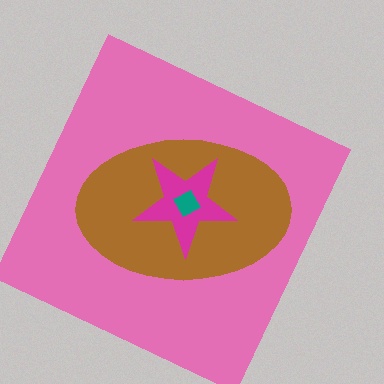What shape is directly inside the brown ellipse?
The magenta star.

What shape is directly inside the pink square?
The brown ellipse.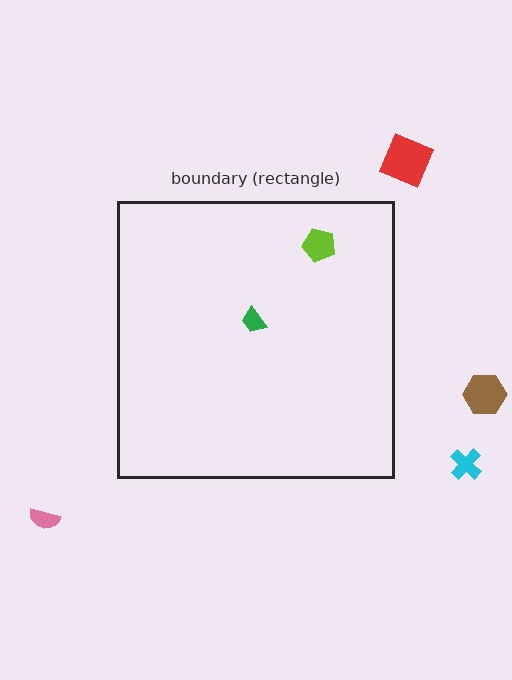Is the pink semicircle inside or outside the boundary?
Outside.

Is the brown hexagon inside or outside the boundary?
Outside.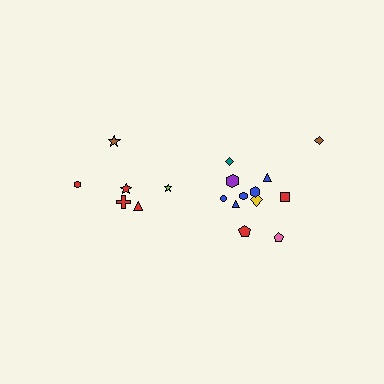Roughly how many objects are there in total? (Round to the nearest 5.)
Roughly 20 objects in total.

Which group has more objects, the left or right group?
The right group.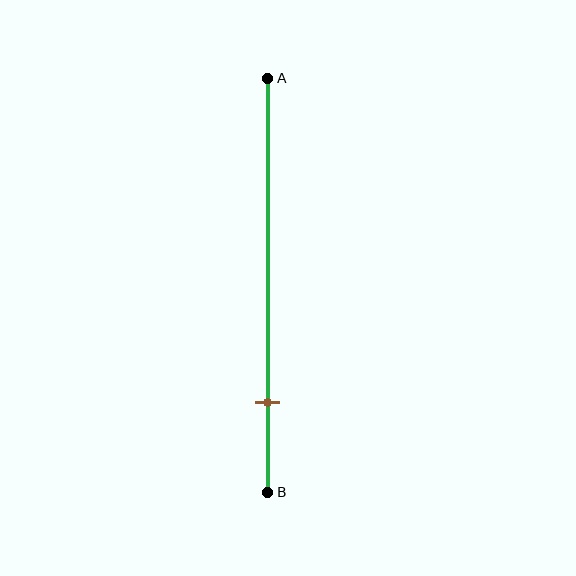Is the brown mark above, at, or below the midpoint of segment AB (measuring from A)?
The brown mark is below the midpoint of segment AB.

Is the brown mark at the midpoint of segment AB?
No, the mark is at about 80% from A, not at the 50% midpoint.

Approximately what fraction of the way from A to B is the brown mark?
The brown mark is approximately 80% of the way from A to B.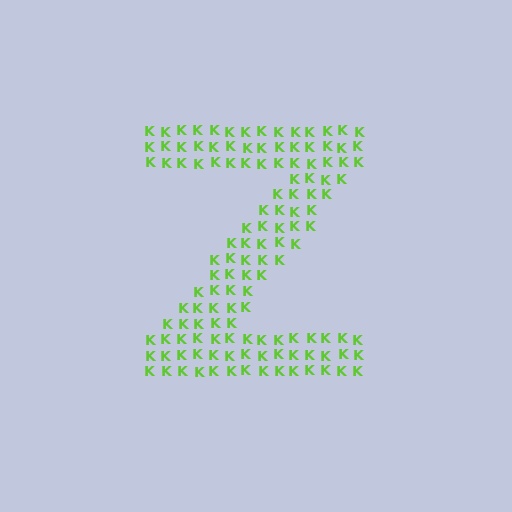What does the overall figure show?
The overall figure shows the letter Z.